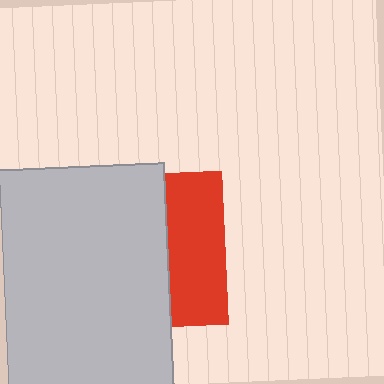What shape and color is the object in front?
The object in front is a light gray rectangle.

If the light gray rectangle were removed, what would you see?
You would see the complete red square.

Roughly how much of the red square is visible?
A small part of it is visible (roughly 38%).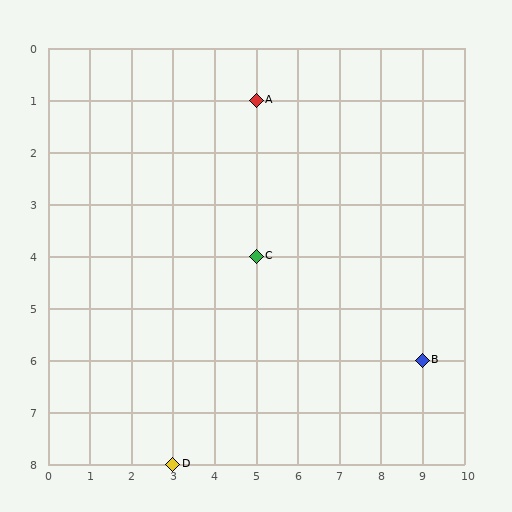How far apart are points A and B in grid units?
Points A and B are 4 columns and 5 rows apart (about 6.4 grid units diagonally).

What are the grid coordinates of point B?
Point B is at grid coordinates (9, 6).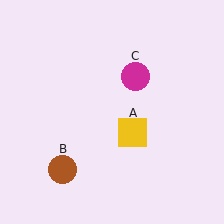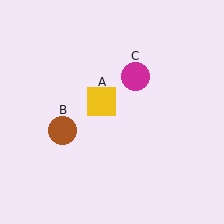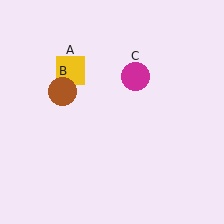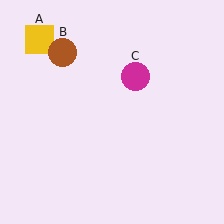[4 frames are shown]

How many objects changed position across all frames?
2 objects changed position: yellow square (object A), brown circle (object B).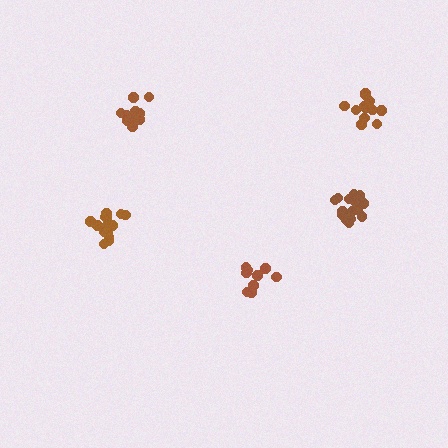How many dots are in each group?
Group 1: 10 dots, Group 2: 15 dots, Group 3: 10 dots, Group 4: 15 dots, Group 5: 13 dots (63 total).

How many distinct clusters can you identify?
There are 5 distinct clusters.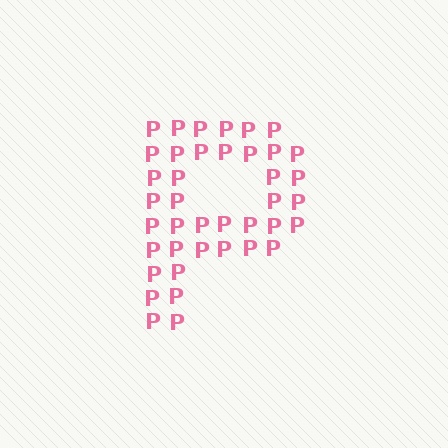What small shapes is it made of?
It is made of small letter P's.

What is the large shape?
The large shape is the letter P.